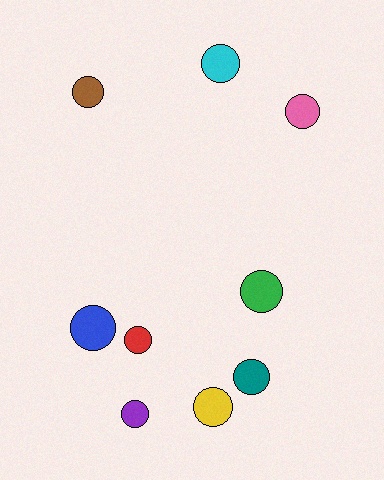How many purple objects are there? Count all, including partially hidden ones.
There is 1 purple object.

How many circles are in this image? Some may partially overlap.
There are 9 circles.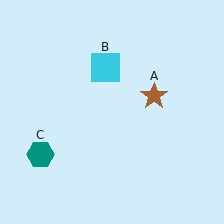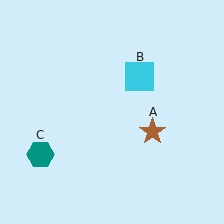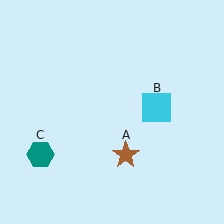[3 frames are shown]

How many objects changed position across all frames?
2 objects changed position: brown star (object A), cyan square (object B).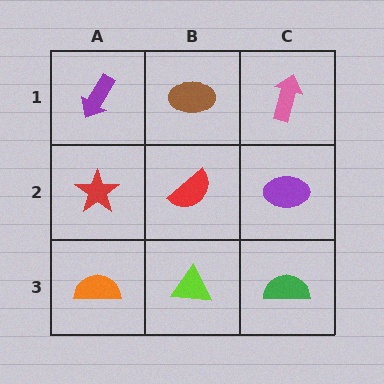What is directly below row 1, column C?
A purple ellipse.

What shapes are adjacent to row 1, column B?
A red semicircle (row 2, column B), a purple arrow (row 1, column A), a pink arrow (row 1, column C).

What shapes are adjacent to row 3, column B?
A red semicircle (row 2, column B), an orange semicircle (row 3, column A), a green semicircle (row 3, column C).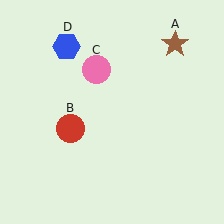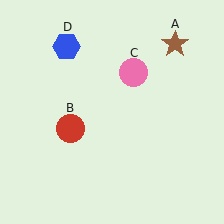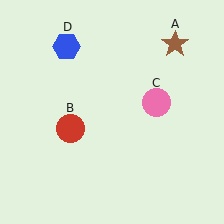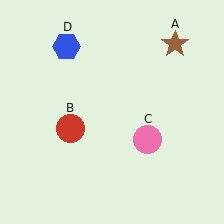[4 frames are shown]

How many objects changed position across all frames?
1 object changed position: pink circle (object C).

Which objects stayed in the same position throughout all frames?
Brown star (object A) and red circle (object B) and blue hexagon (object D) remained stationary.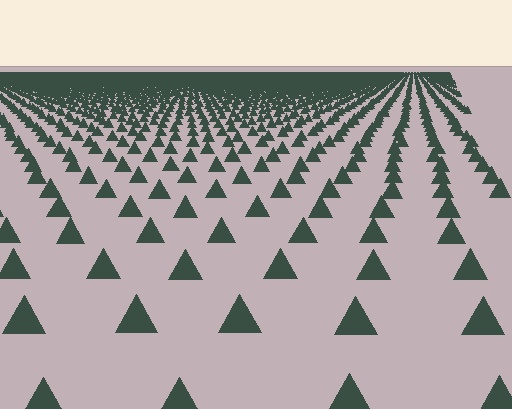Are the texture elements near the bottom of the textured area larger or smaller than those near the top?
Larger. Near the bottom, elements are closer to the viewer and appear at a bigger on-screen size.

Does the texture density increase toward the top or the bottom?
Density increases toward the top.